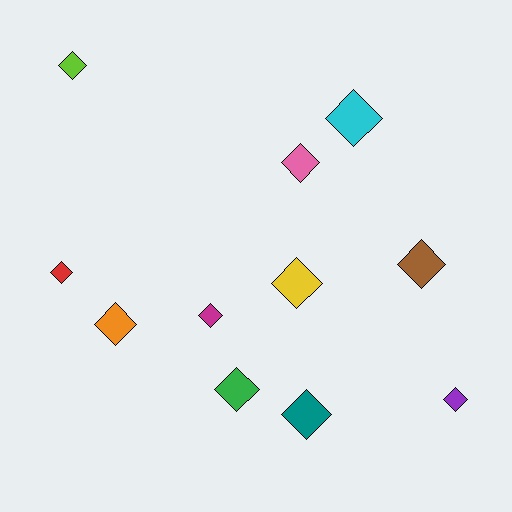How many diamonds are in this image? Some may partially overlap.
There are 11 diamonds.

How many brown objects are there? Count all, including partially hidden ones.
There is 1 brown object.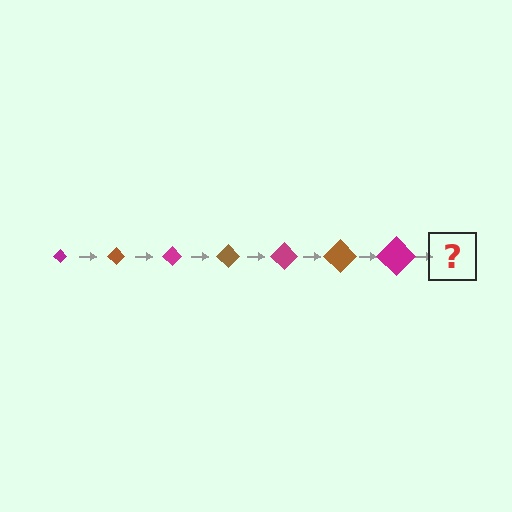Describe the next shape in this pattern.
It should be a brown diamond, larger than the previous one.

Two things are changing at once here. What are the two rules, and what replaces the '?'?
The two rules are that the diamond grows larger each step and the color cycles through magenta and brown. The '?' should be a brown diamond, larger than the previous one.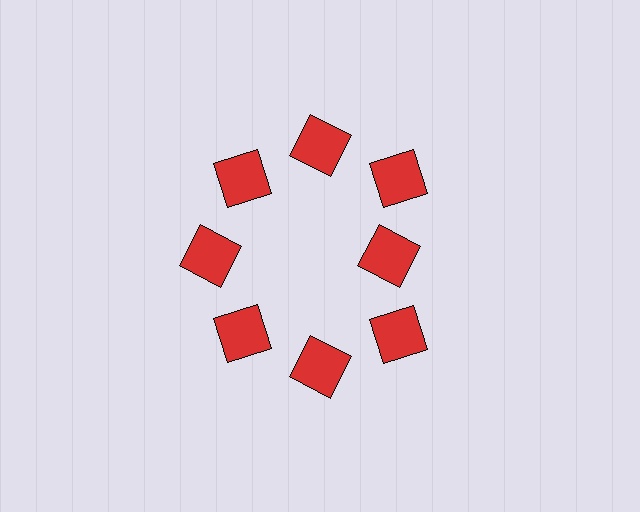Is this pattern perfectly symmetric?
No. The 8 red squares are arranged in a ring, but one element near the 3 o'clock position is pulled inward toward the center, breaking the 8-fold rotational symmetry.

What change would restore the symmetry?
The symmetry would be restored by moving it outward, back onto the ring so that all 8 squares sit at equal angles and equal distance from the center.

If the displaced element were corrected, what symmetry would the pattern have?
It would have 8-fold rotational symmetry — the pattern would map onto itself every 45 degrees.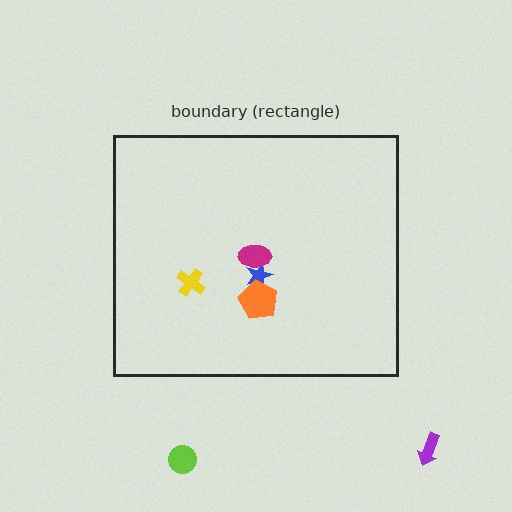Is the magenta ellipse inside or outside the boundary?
Inside.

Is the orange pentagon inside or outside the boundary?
Inside.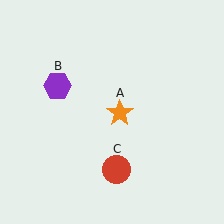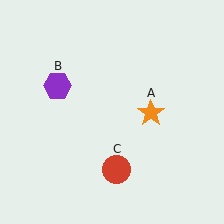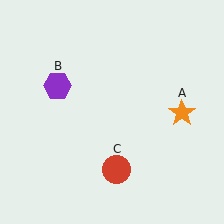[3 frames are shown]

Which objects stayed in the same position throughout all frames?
Purple hexagon (object B) and red circle (object C) remained stationary.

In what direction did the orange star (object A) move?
The orange star (object A) moved right.